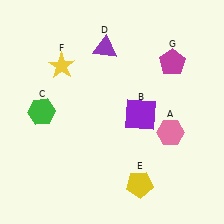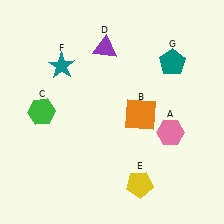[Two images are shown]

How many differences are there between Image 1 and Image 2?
There are 3 differences between the two images.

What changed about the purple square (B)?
In Image 1, B is purple. In Image 2, it changed to orange.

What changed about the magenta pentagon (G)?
In Image 1, G is magenta. In Image 2, it changed to teal.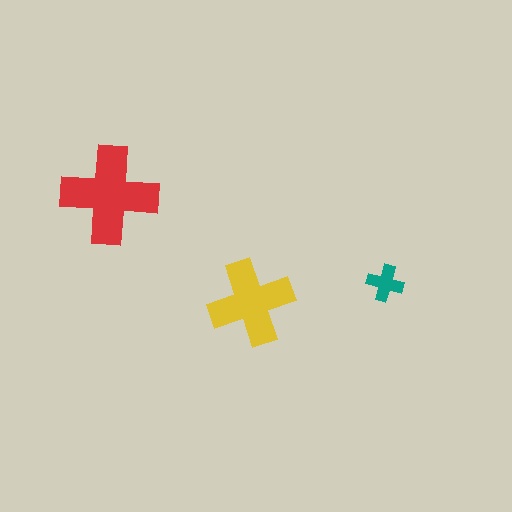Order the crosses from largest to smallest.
the red one, the yellow one, the teal one.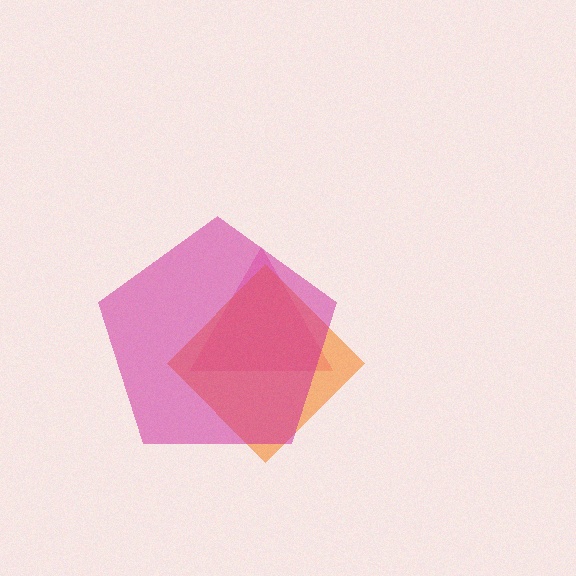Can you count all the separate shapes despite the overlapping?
Yes, there are 3 separate shapes.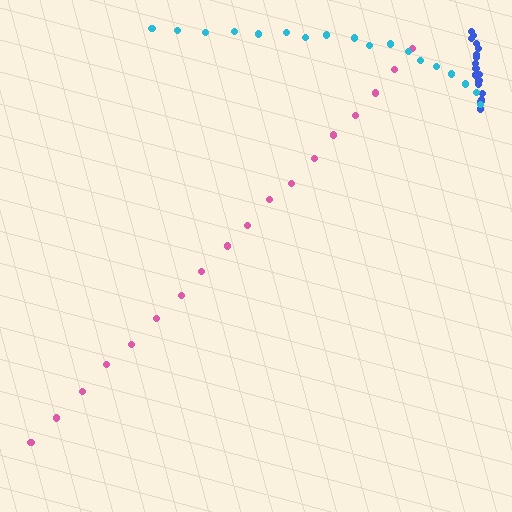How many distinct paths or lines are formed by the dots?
There are 3 distinct paths.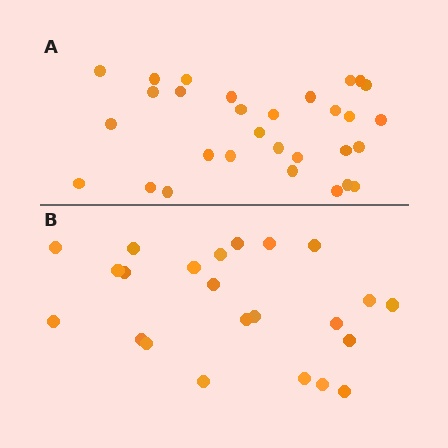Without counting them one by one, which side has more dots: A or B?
Region A (the top region) has more dots.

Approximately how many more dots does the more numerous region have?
Region A has roughly 8 or so more dots than region B.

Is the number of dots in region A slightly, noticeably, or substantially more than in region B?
Region A has noticeably more, but not dramatically so. The ratio is roughly 1.3 to 1.